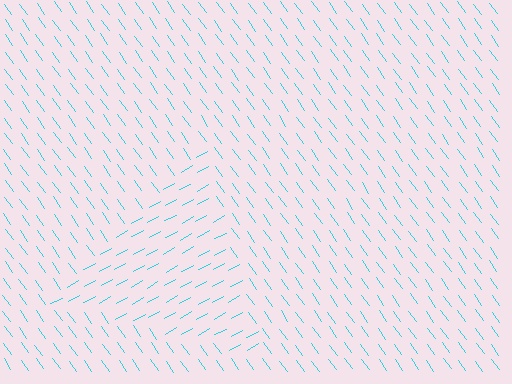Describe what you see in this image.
The image is filled with small cyan line segments. A triangle region in the image has lines oriented differently from the surrounding lines, creating a visible texture boundary.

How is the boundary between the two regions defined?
The boundary is defined purely by a change in line orientation (approximately 83 degrees difference). All lines are the same color and thickness.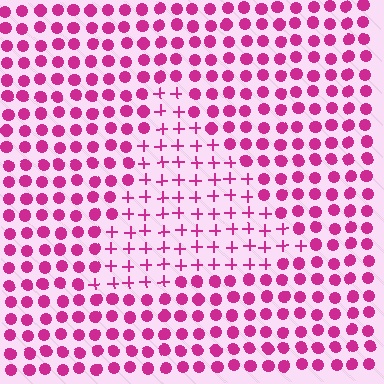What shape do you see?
I see a triangle.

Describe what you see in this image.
The image is filled with small magenta elements arranged in a uniform grid. A triangle-shaped region contains plus signs, while the surrounding area contains circles. The boundary is defined purely by the change in element shape.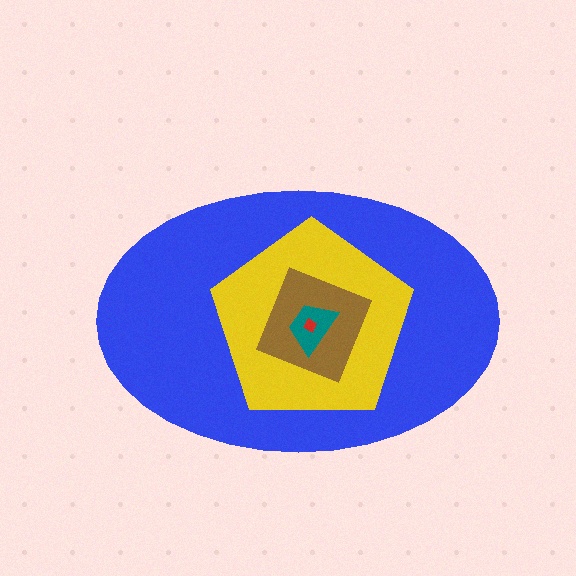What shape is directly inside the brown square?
The teal trapezoid.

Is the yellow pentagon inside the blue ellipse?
Yes.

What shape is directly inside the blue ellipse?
The yellow pentagon.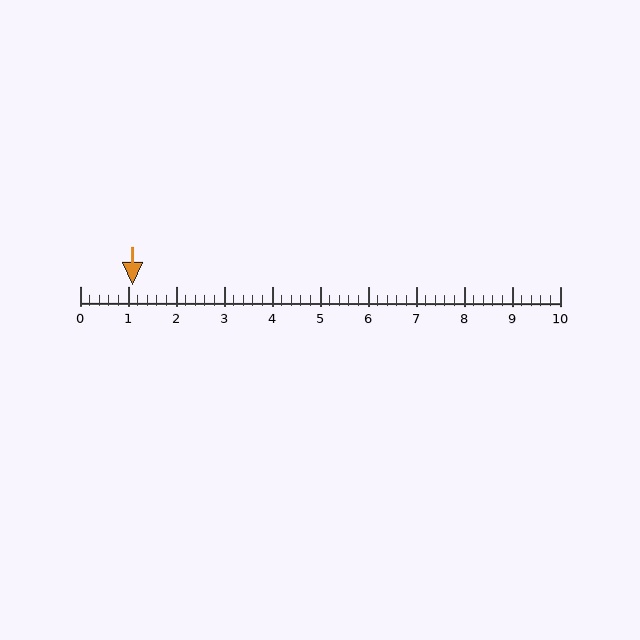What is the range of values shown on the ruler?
The ruler shows values from 0 to 10.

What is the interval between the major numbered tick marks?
The major tick marks are spaced 1 units apart.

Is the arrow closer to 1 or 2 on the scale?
The arrow is closer to 1.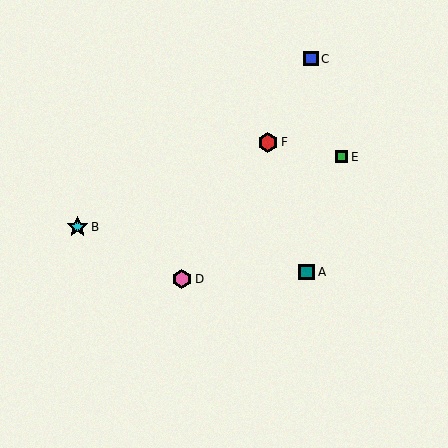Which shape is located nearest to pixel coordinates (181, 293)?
The pink hexagon (labeled D) at (182, 279) is nearest to that location.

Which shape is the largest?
The cyan star (labeled B) is the largest.